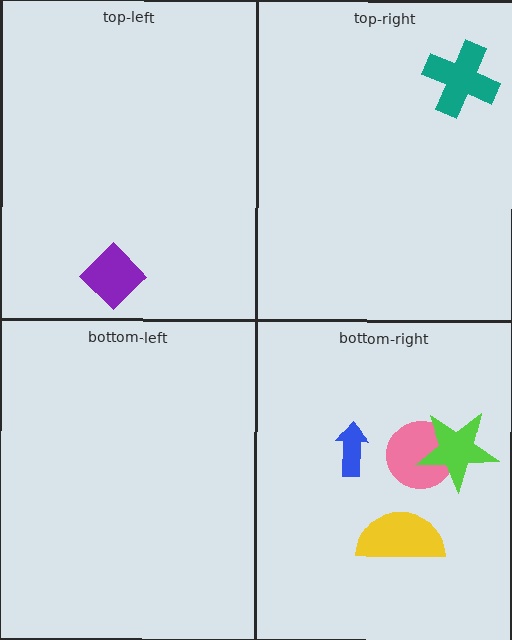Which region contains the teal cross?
The top-right region.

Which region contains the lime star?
The bottom-right region.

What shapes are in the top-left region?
The purple diamond.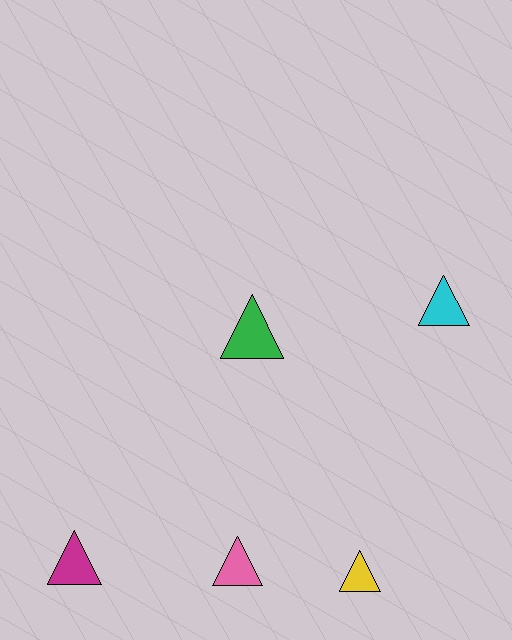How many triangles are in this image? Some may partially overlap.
There are 5 triangles.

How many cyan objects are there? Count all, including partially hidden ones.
There is 1 cyan object.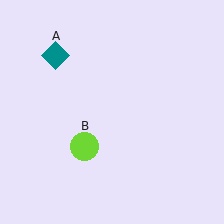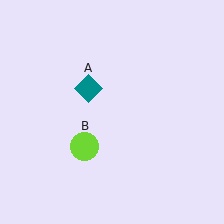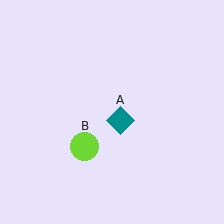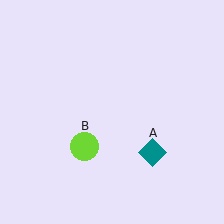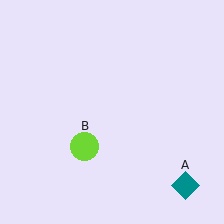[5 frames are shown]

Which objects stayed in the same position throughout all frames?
Lime circle (object B) remained stationary.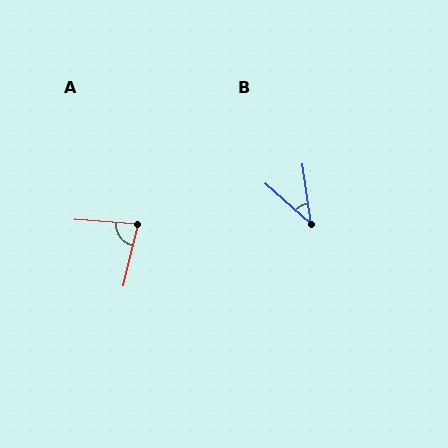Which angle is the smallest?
B, at approximately 40 degrees.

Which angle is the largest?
A, at approximately 81 degrees.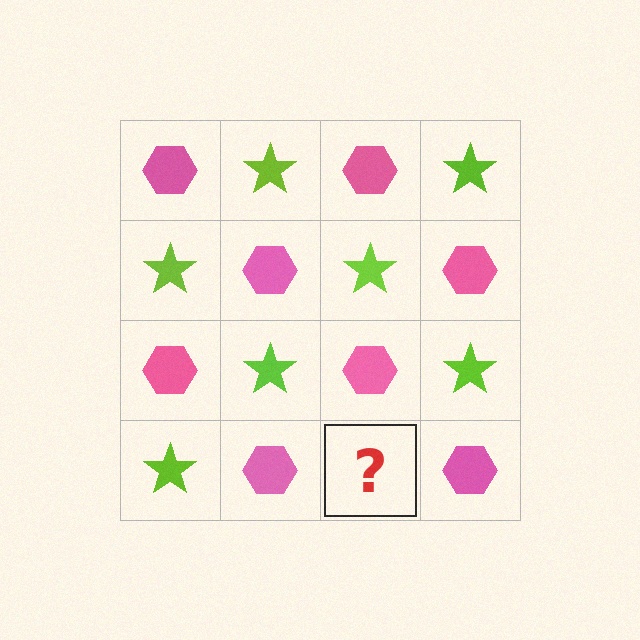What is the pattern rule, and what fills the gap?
The rule is that it alternates pink hexagon and lime star in a checkerboard pattern. The gap should be filled with a lime star.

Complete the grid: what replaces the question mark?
The question mark should be replaced with a lime star.